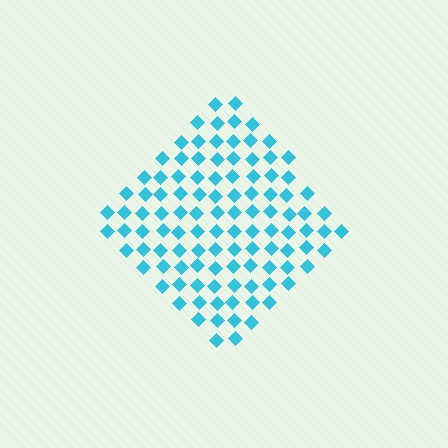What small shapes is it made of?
It is made of small diamonds.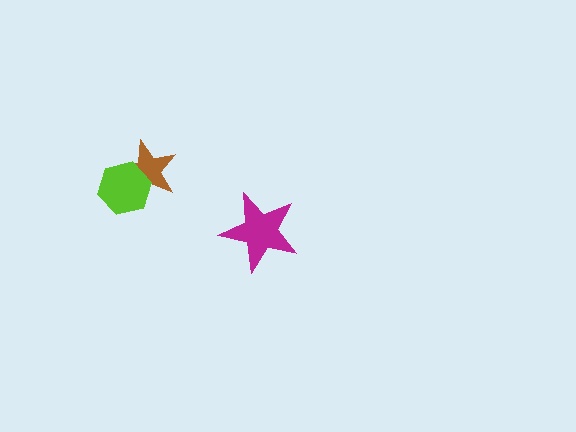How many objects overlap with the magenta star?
0 objects overlap with the magenta star.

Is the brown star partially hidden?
Yes, it is partially covered by another shape.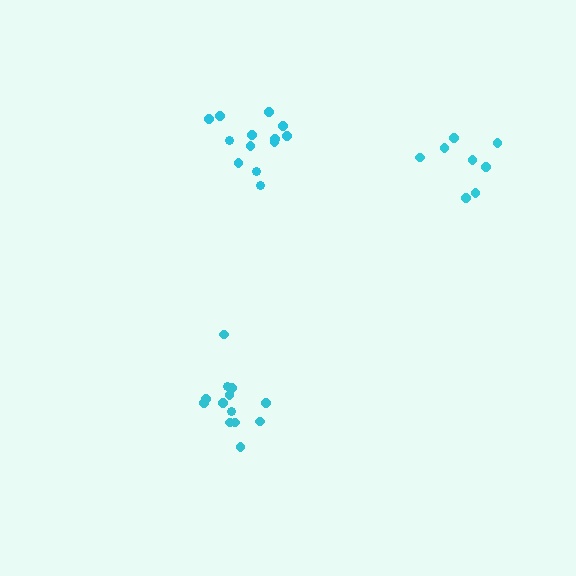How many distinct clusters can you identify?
There are 3 distinct clusters.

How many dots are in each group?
Group 1: 13 dots, Group 2: 13 dots, Group 3: 8 dots (34 total).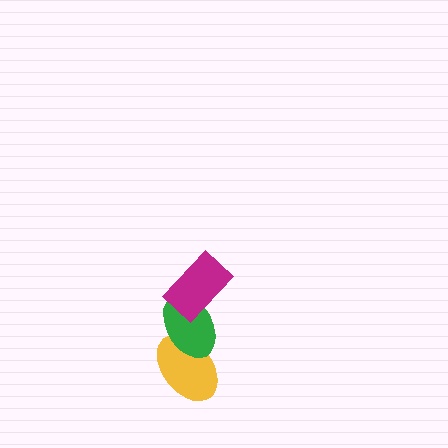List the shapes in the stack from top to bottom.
From top to bottom: the magenta rectangle, the green ellipse, the yellow ellipse.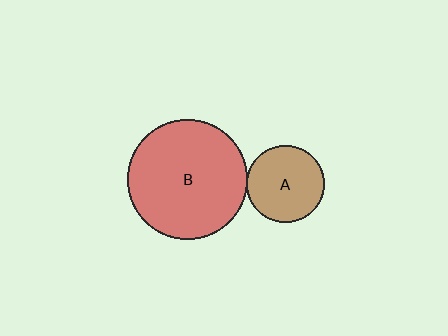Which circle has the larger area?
Circle B (red).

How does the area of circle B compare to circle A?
Approximately 2.4 times.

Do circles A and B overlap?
Yes.